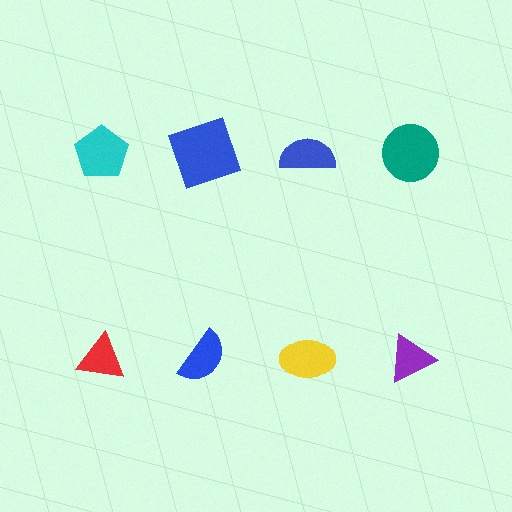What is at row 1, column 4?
A teal circle.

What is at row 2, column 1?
A red triangle.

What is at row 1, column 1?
A cyan pentagon.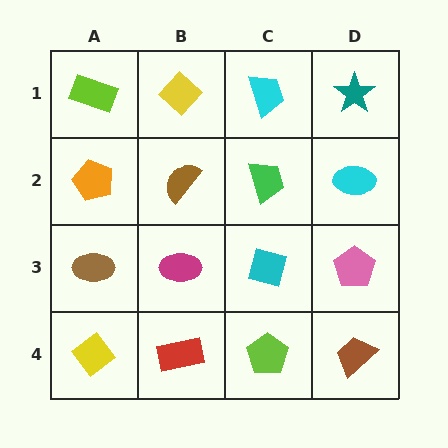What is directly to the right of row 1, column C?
A teal star.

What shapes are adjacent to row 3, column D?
A cyan ellipse (row 2, column D), a brown trapezoid (row 4, column D), a cyan square (row 3, column C).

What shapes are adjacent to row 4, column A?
A brown ellipse (row 3, column A), a red rectangle (row 4, column B).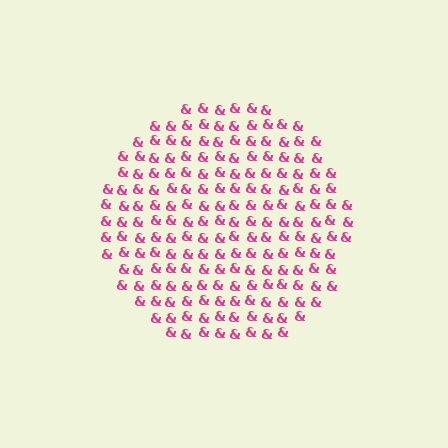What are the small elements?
The small elements are ampersands.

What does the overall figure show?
The overall figure shows a circle.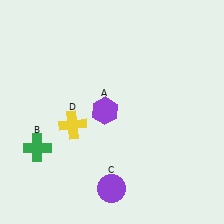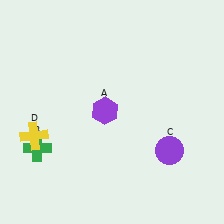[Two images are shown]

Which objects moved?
The objects that moved are: the purple circle (C), the yellow cross (D).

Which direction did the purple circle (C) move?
The purple circle (C) moved right.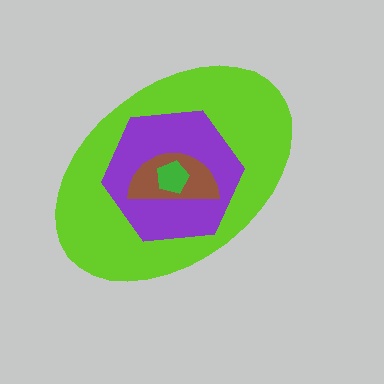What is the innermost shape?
The green pentagon.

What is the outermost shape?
The lime ellipse.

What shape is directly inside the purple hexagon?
The brown semicircle.